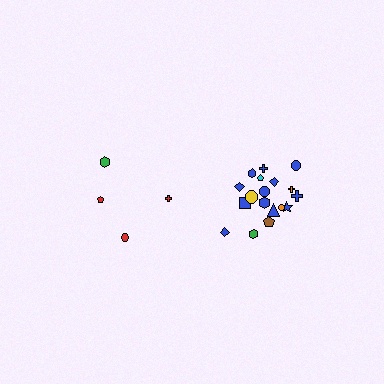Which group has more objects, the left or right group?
The right group.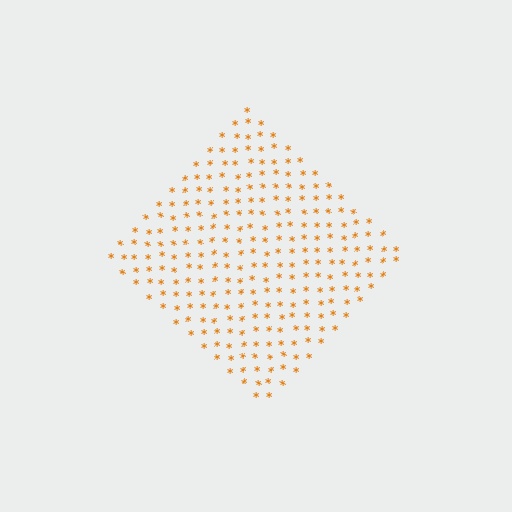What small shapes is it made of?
It is made of small asterisks.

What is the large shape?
The large shape is a diamond.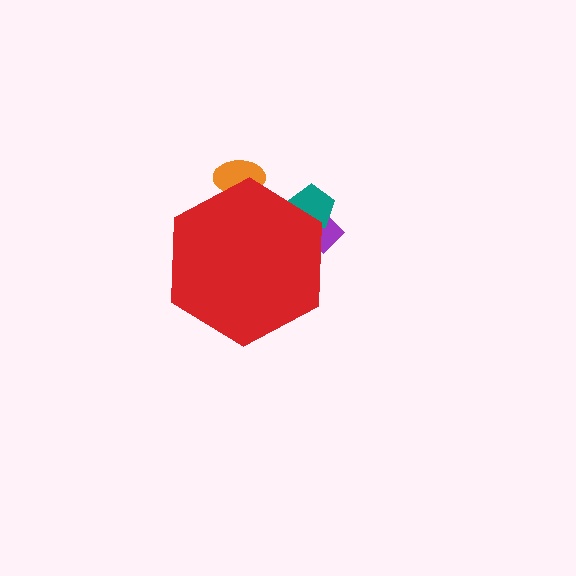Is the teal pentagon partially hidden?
Yes, the teal pentagon is partially hidden behind the red hexagon.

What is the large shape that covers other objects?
A red hexagon.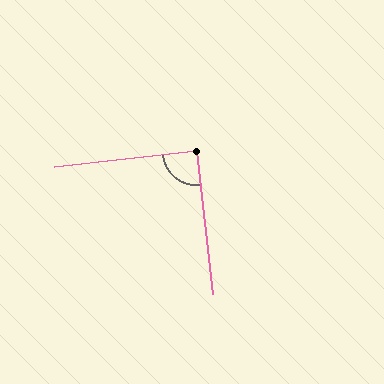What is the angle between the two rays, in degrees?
Approximately 90 degrees.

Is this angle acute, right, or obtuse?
It is approximately a right angle.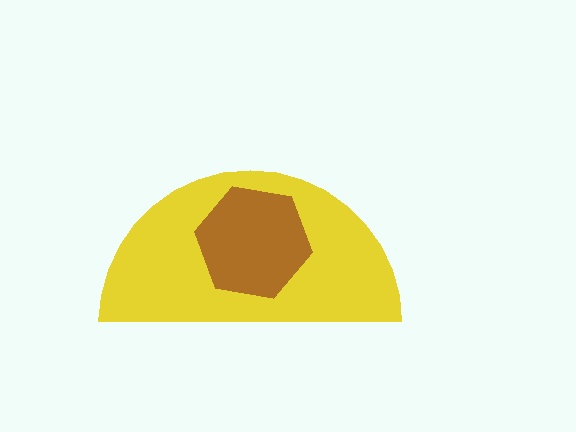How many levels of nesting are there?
2.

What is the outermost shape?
The yellow semicircle.